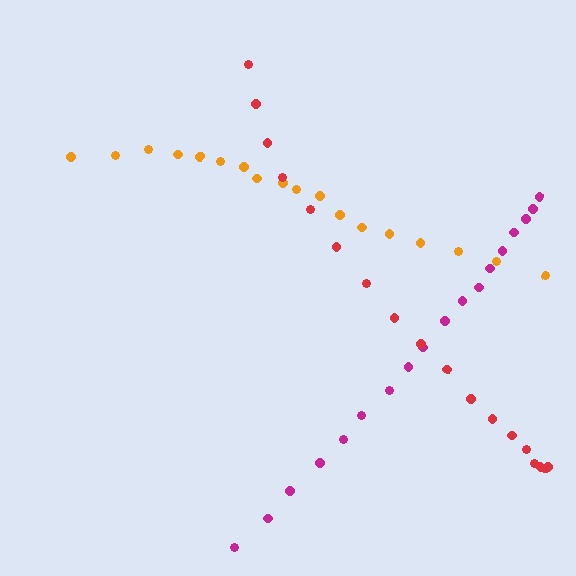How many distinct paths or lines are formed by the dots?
There are 3 distinct paths.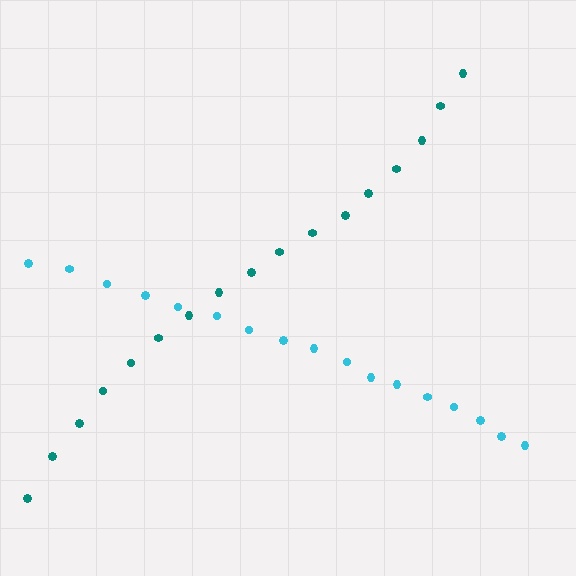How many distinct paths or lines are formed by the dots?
There are 2 distinct paths.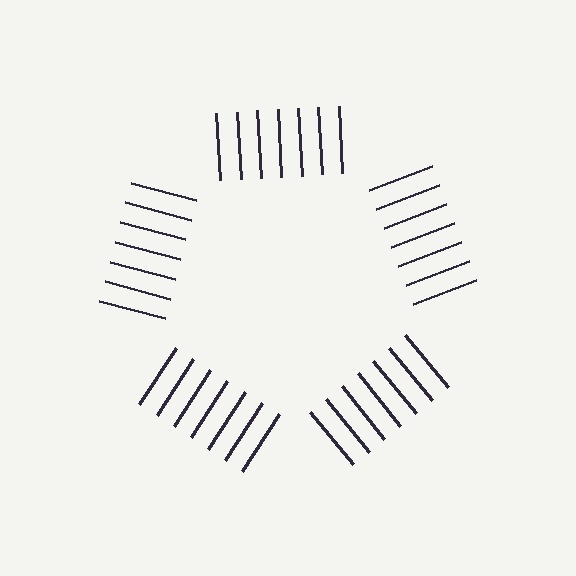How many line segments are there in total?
35 — 7 along each of the 5 edges.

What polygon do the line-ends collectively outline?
An illusory pentagon — the line segments terminate on its edges but no continuous stroke is drawn.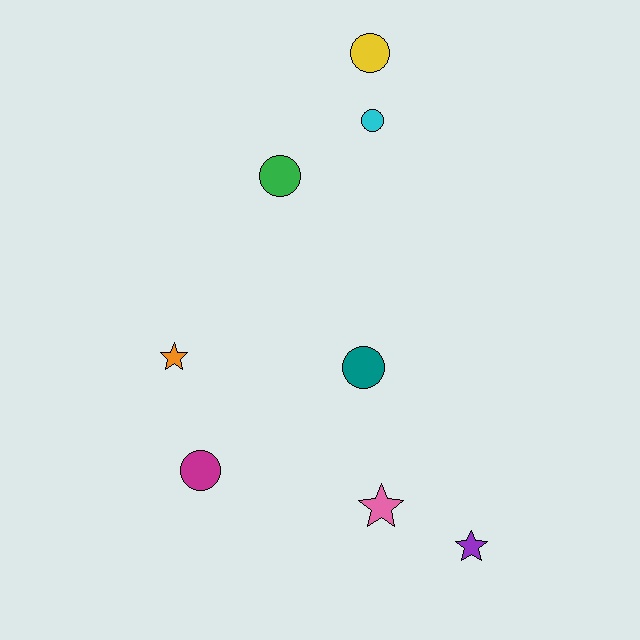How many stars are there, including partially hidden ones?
There are 3 stars.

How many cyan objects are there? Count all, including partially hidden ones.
There is 1 cyan object.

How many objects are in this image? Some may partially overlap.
There are 8 objects.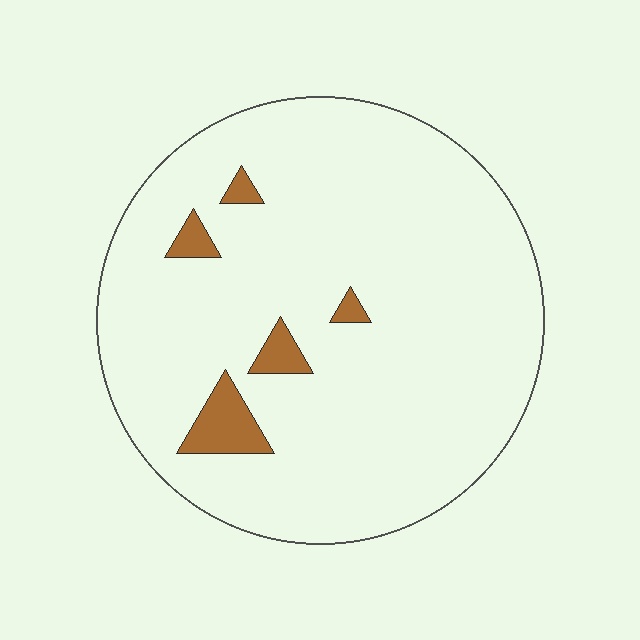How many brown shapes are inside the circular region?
5.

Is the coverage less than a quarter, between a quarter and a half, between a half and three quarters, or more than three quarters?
Less than a quarter.